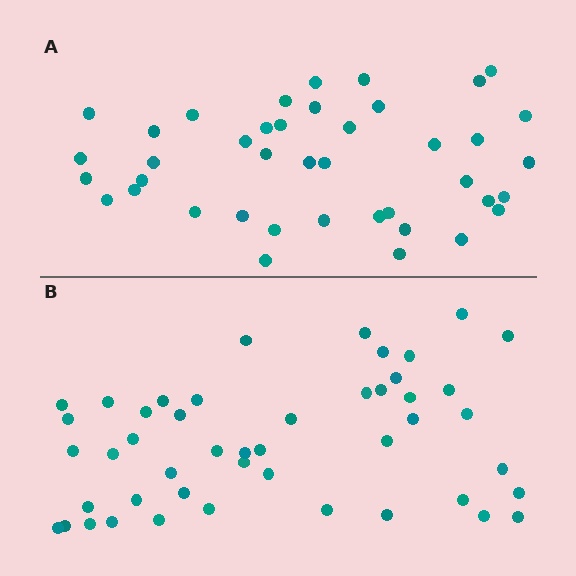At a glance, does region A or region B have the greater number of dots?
Region B (the bottom region) has more dots.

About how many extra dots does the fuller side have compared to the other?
Region B has about 6 more dots than region A.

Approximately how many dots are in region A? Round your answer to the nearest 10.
About 40 dots. (The exact count is 41, which rounds to 40.)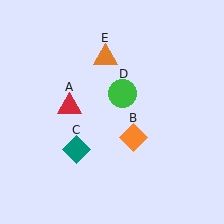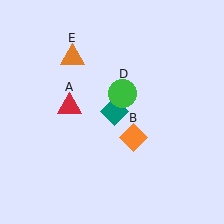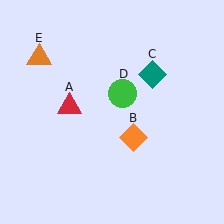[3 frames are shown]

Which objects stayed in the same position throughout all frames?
Red triangle (object A) and orange diamond (object B) and green circle (object D) remained stationary.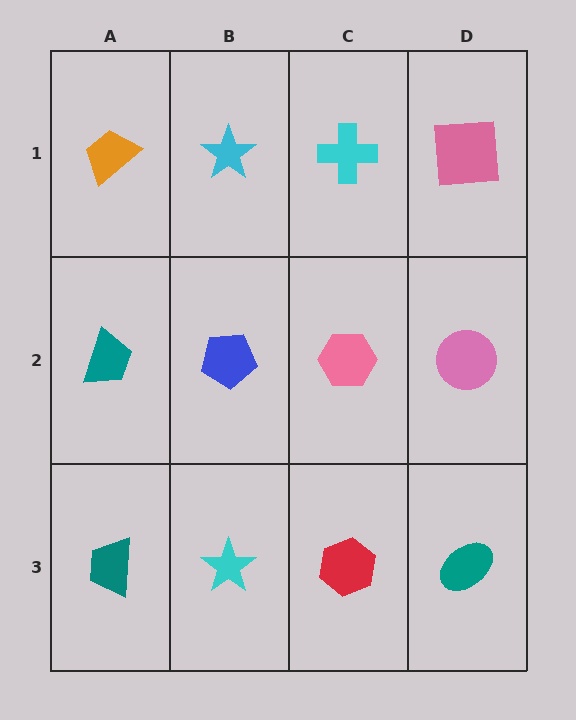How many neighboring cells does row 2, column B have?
4.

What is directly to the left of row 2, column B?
A teal trapezoid.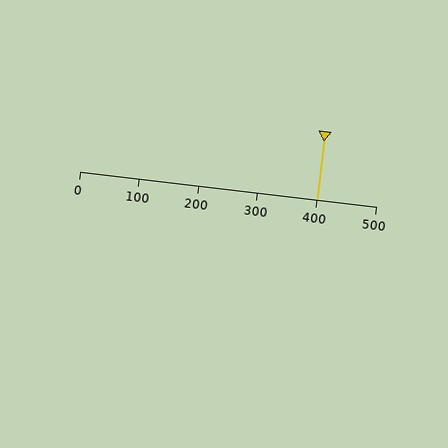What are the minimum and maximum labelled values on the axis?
The axis runs from 0 to 500.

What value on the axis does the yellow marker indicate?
The marker indicates approximately 400.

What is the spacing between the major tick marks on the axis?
The major ticks are spaced 100 apart.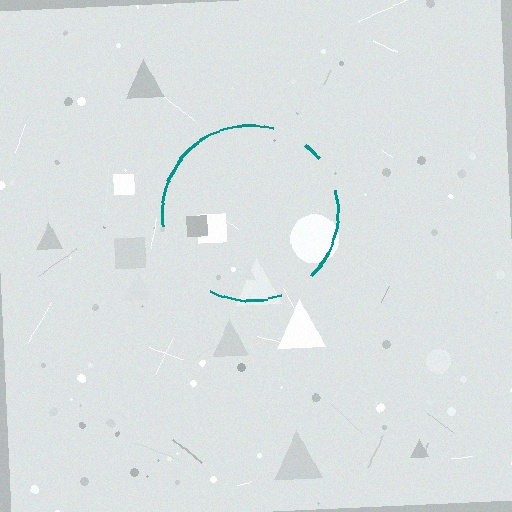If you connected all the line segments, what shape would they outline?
They would outline a circle.